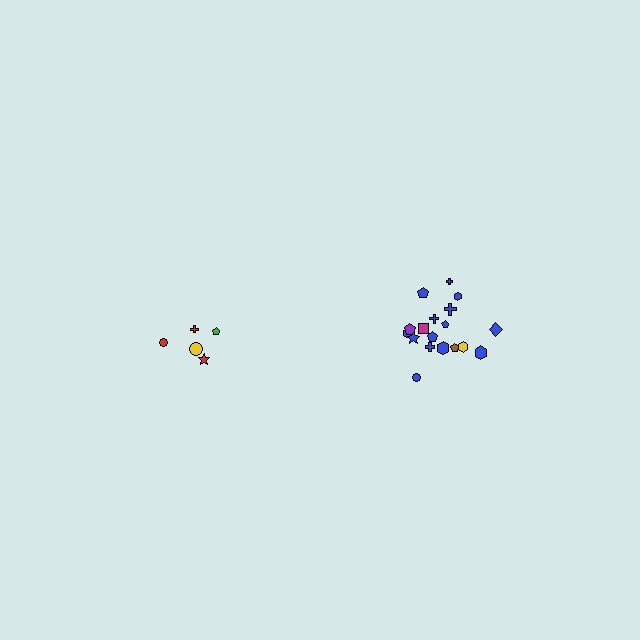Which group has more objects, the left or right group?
The right group.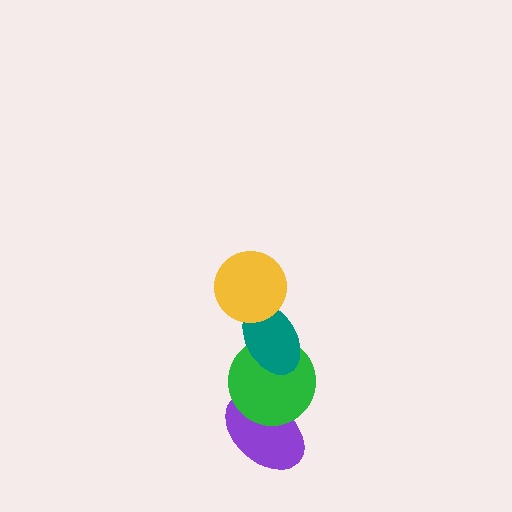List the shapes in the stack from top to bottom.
From top to bottom: the yellow circle, the teal ellipse, the green circle, the purple ellipse.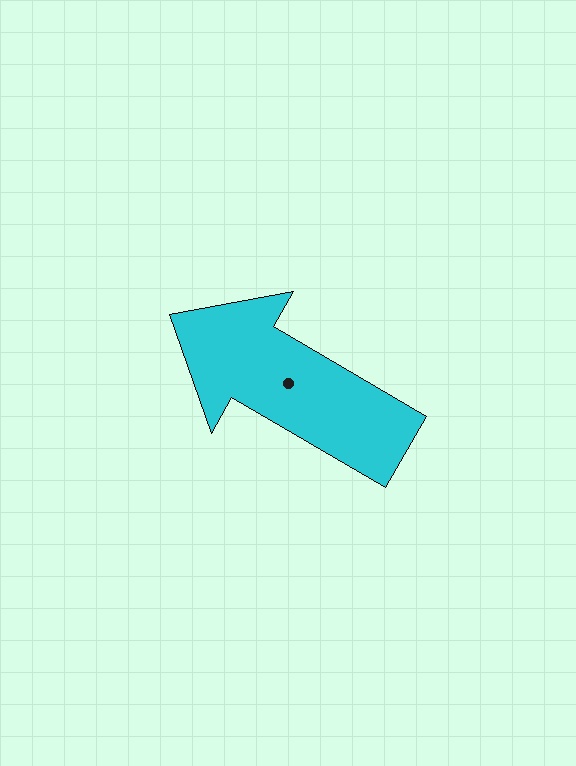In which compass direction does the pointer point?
Northwest.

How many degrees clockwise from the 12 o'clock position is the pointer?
Approximately 300 degrees.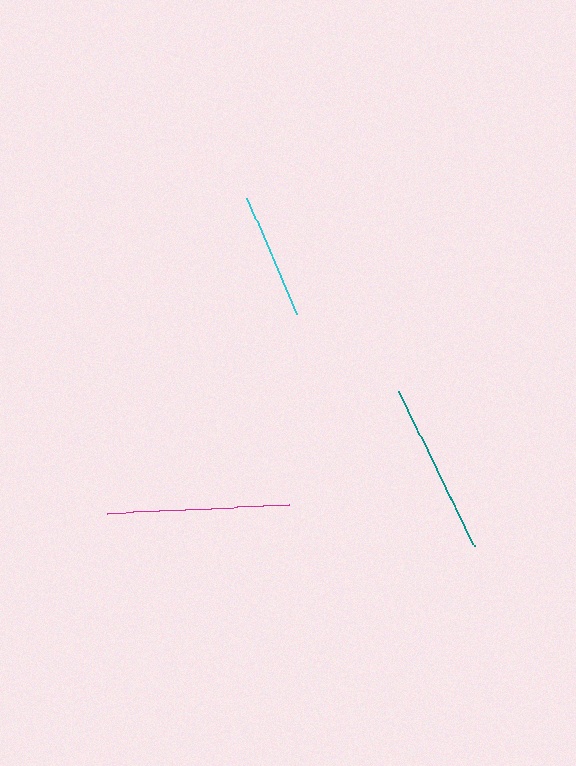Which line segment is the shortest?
The cyan line is the shortest at approximately 126 pixels.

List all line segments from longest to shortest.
From longest to shortest: magenta, teal, cyan.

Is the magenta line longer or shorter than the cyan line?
The magenta line is longer than the cyan line.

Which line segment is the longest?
The magenta line is the longest at approximately 182 pixels.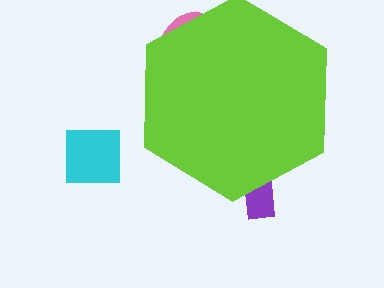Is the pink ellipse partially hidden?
Yes, the pink ellipse is partially hidden behind the lime hexagon.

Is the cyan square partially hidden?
No, the cyan square is fully visible.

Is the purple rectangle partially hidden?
Yes, the purple rectangle is partially hidden behind the lime hexagon.